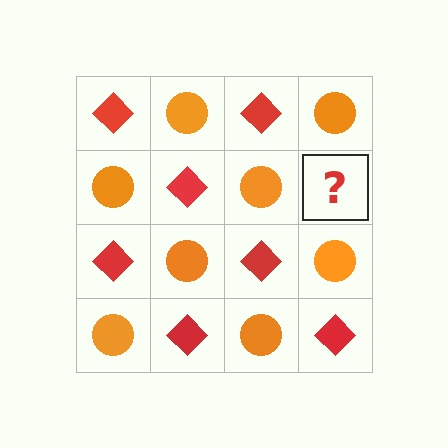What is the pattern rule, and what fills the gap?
The rule is that it alternates red diamond and orange circle in a checkerboard pattern. The gap should be filled with a red diamond.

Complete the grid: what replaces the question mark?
The question mark should be replaced with a red diamond.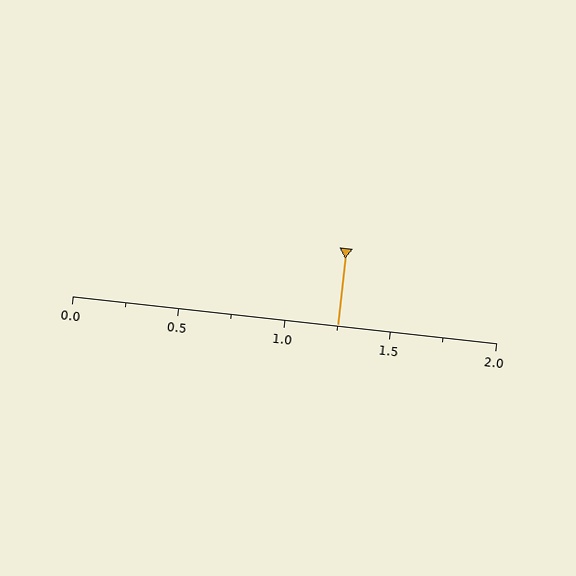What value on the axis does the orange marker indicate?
The marker indicates approximately 1.25.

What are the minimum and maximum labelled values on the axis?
The axis runs from 0.0 to 2.0.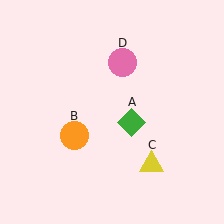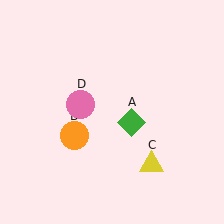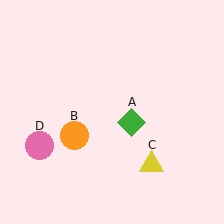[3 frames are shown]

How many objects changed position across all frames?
1 object changed position: pink circle (object D).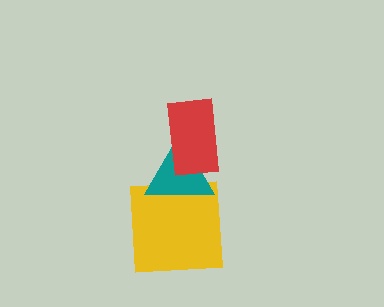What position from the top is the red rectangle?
The red rectangle is 1st from the top.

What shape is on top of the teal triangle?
The red rectangle is on top of the teal triangle.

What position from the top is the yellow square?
The yellow square is 3rd from the top.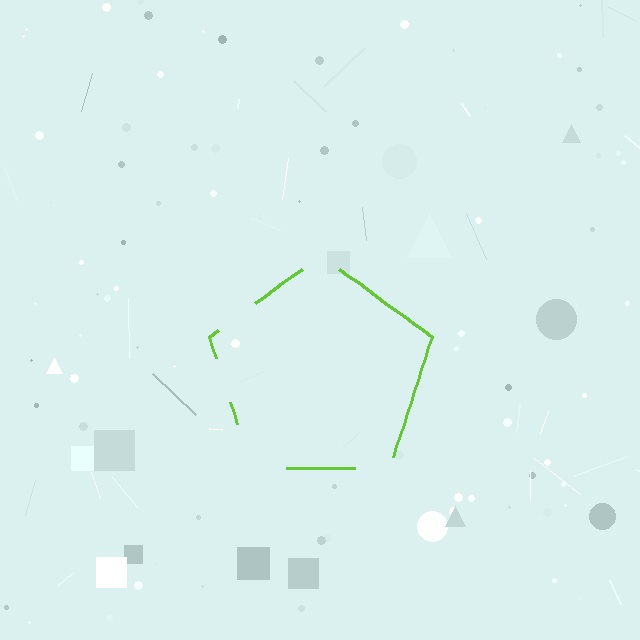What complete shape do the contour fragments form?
The contour fragments form a pentagon.